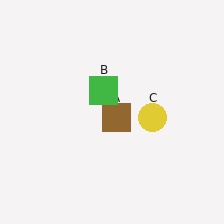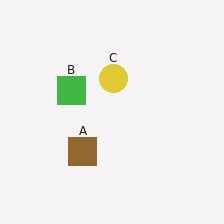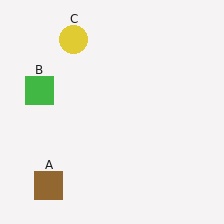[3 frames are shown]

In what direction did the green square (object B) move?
The green square (object B) moved left.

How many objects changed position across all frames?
3 objects changed position: brown square (object A), green square (object B), yellow circle (object C).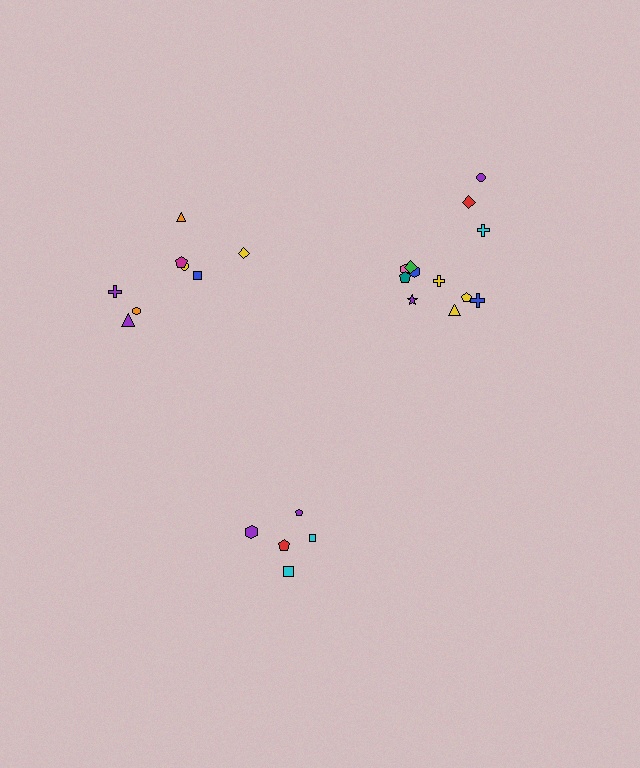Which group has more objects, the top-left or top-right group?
The top-right group.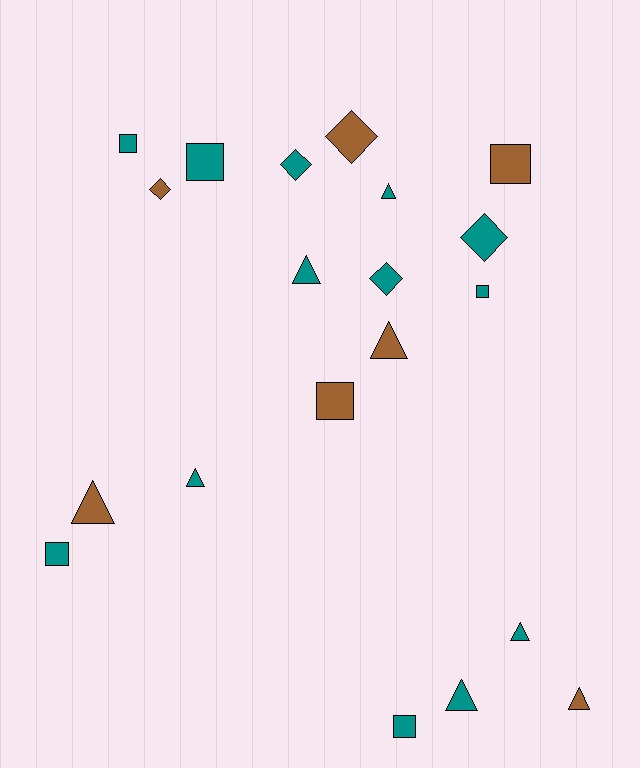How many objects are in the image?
There are 20 objects.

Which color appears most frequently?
Teal, with 13 objects.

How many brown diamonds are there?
There are 2 brown diamonds.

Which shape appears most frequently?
Triangle, with 8 objects.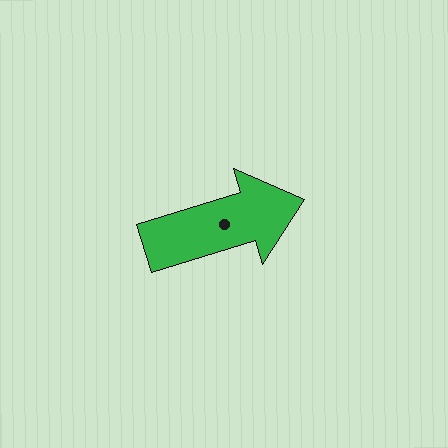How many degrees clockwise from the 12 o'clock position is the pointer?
Approximately 73 degrees.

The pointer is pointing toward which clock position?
Roughly 2 o'clock.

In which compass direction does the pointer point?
East.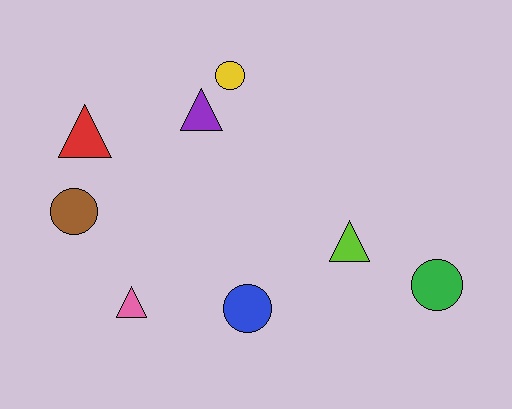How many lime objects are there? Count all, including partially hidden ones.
There is 1 lime object.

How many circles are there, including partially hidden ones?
There are 4 circles.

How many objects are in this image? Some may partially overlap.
There are 8 objects.